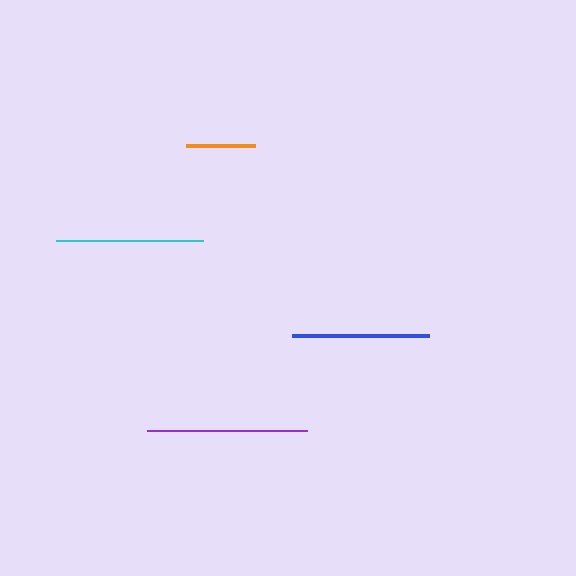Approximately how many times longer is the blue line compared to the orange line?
The blue line is approximately 2.0 times the length of the orange line.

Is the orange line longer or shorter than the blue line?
The blue line is longer than the orange line.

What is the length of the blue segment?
The blue segment is approximately 136 pixels long.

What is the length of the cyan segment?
The cyan segment is approximately 146 pixels long.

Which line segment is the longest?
The purple line is the longest at approximately 160 pixels.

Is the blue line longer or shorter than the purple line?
The purple line is longer than the blue line.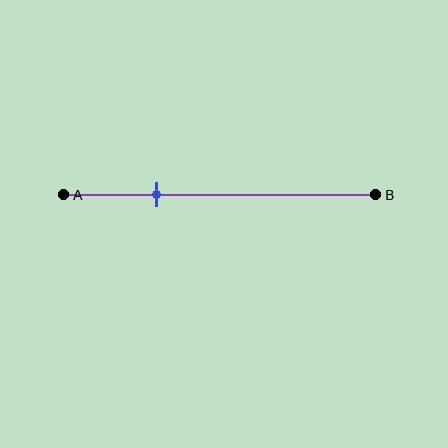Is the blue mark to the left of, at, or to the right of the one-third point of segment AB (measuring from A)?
The blue mark is to the left of the one-third point of segment AB.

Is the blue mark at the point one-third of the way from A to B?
No, the mark is at about 30% from A, not at the 33% one-third point.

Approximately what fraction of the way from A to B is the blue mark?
The blue mark is approximately 30% of the way from A to B.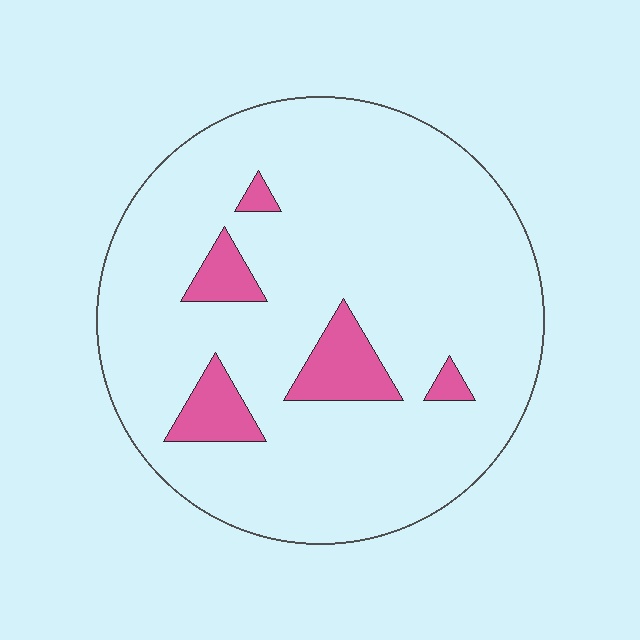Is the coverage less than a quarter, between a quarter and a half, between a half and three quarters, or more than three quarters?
Less than a quarter.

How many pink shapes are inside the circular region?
5.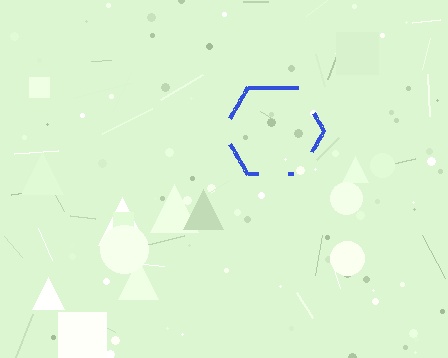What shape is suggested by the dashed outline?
The dashed outline suggests a hexagon.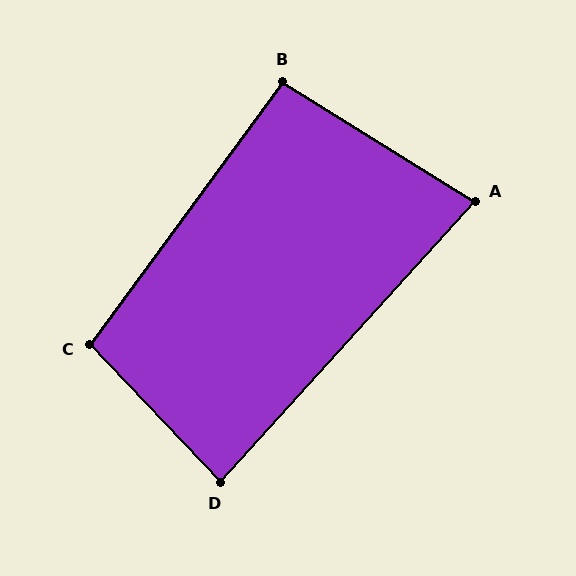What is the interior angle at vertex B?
Approximately 95 degrees (approximately right).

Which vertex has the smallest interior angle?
A, at approximately 80 degrees.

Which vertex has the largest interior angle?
C, at approximately 100 degrees.